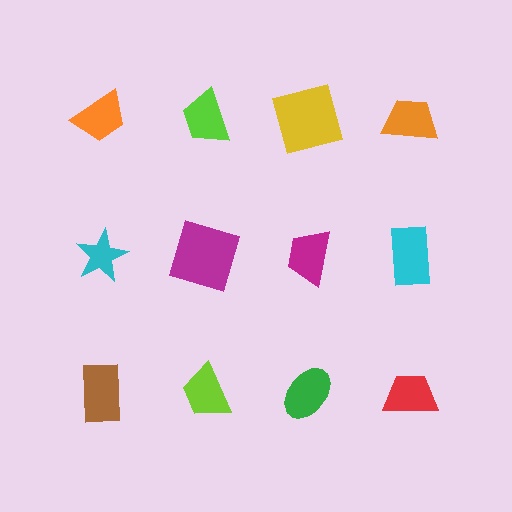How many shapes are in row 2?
4 shapes.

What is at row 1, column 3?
A yellow square.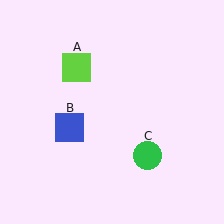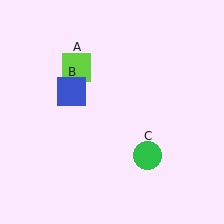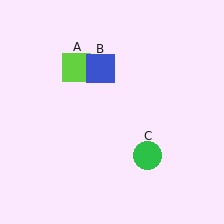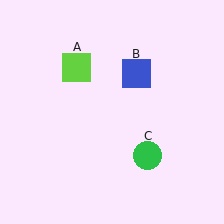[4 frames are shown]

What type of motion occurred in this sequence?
The blue square (object B) rotated clockwise around the center of the scene.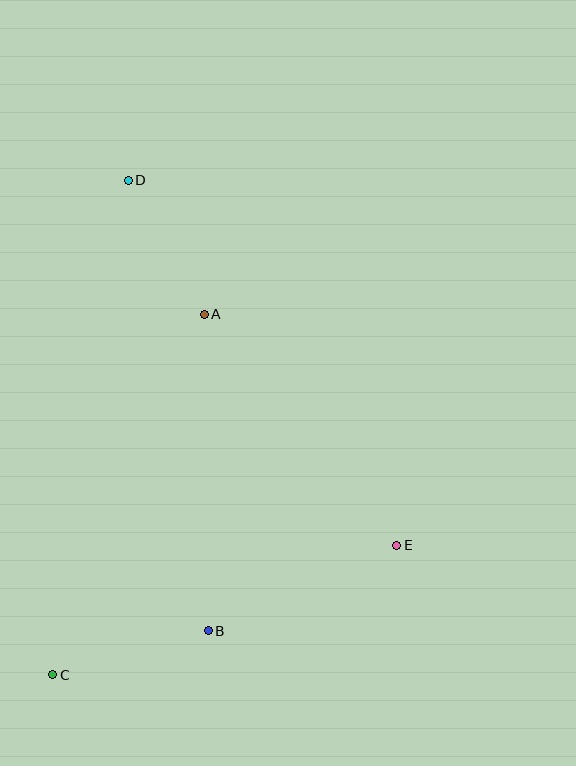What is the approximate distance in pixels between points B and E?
The distance between B and E is approximately 207 pixels.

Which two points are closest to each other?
Points A and D are closest to each other.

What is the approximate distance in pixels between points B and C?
The distance between B and C is approximately 162 pixels.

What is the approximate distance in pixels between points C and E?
The distance between C and E is approximately 368 pixels.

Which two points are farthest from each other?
Points C and D are farthest from each other.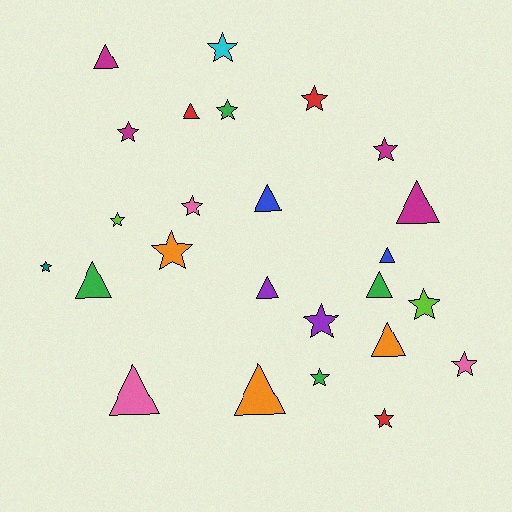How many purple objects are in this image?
There are 2 purple objects.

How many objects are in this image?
There are 25 objects.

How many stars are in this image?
There are 14 stars.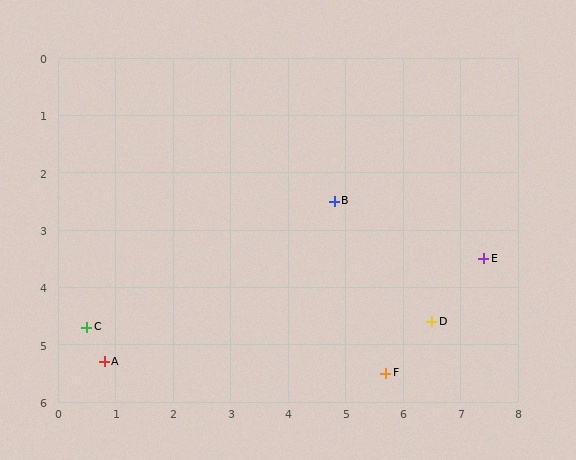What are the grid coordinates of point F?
Point F is at approximately (5.7, 5.5).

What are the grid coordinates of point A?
Point A is at approximately (0.8, 5.3).